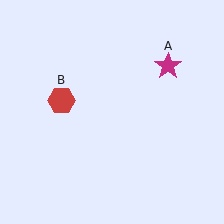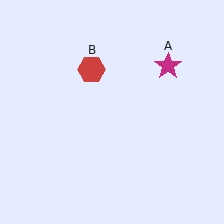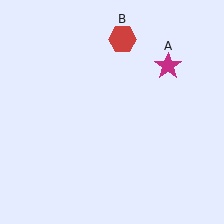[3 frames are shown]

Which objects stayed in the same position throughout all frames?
Magenta star (object A) remained stationary.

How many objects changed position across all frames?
1 object changed position: red hexagon (object B).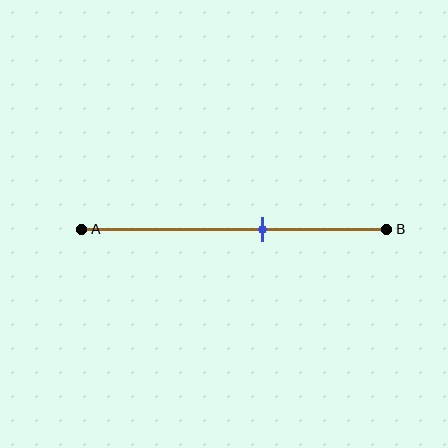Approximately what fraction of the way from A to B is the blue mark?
The blue mark is approximately 60% of the way from A to B.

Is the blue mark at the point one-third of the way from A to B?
No, the mark is at about 60% from A, not at the 33% one-third point.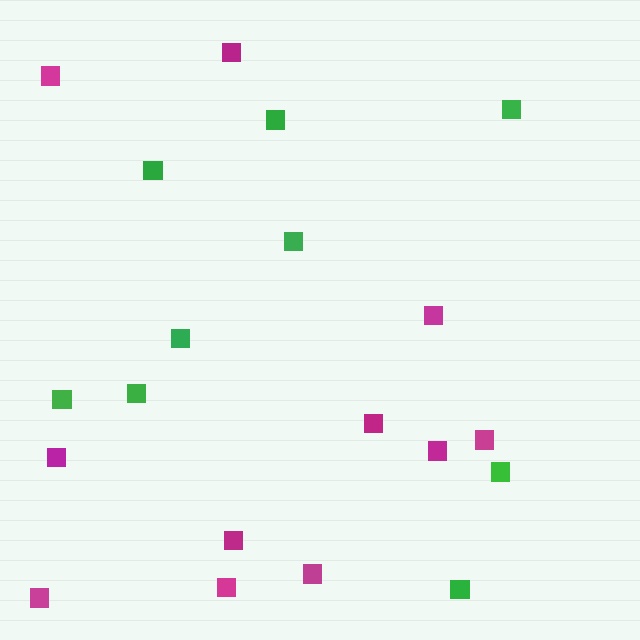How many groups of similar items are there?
There are 2 groups: one group of green squares (9) and one group of magenta squares (11).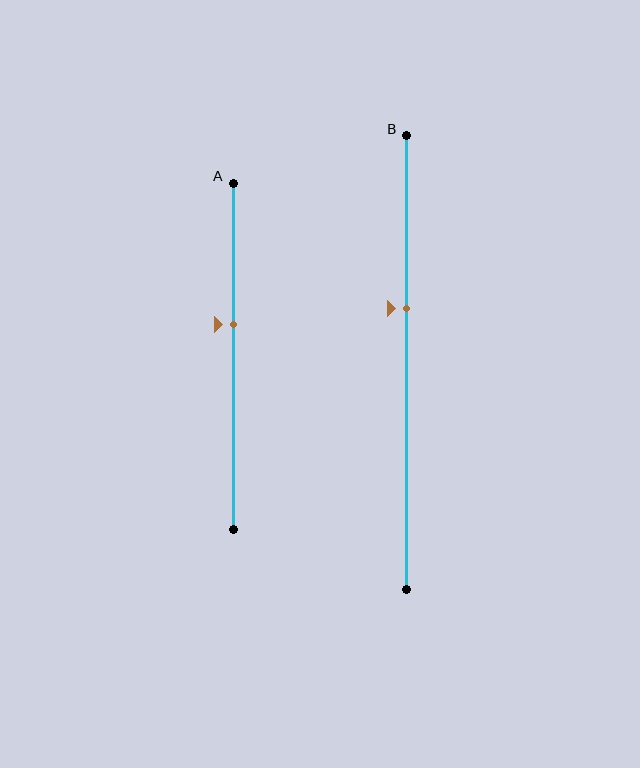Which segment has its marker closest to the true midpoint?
Segment A has its marker closest to the true midpoint.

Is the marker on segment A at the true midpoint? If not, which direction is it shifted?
No, the marker on segment A is shifted upward by about 9% of the segment length.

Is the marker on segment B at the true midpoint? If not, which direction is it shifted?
No, the marker on segment B is shifted upward by about 12% of the segment length.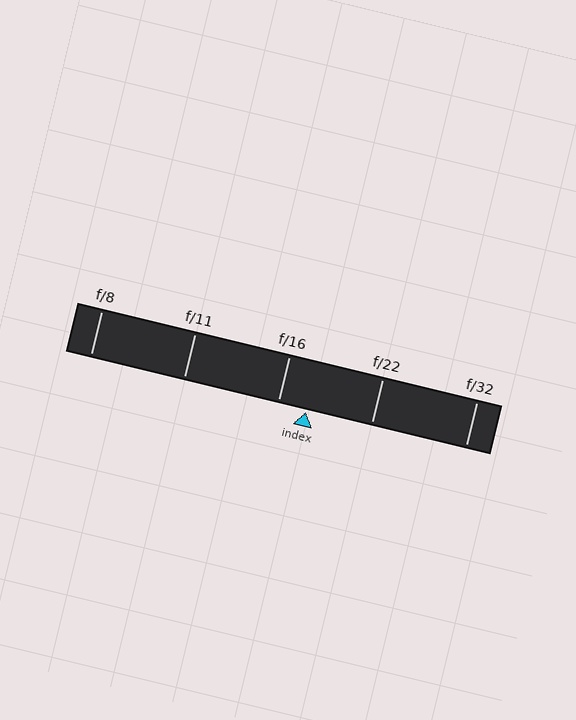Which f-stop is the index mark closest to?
The index mark is closest to f/16.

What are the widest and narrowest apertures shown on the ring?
The widest aperture shown is f/8 and the narrowest is f/32.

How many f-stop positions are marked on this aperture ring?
There are 5 f-stop positions marked.